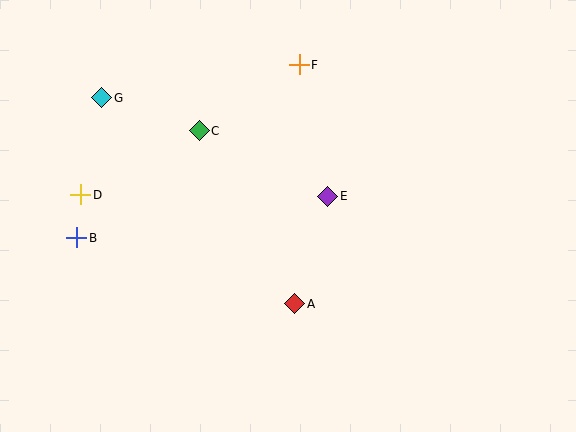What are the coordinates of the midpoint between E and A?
The midpoint between E and A is at (311, 250).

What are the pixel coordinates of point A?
Point A is at (295, 304).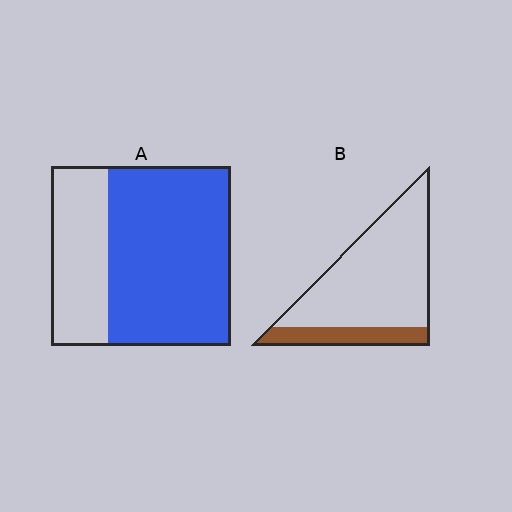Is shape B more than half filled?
No.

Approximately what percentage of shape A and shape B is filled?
A is approximately 70% and B is approximately 20%.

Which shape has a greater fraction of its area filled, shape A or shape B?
Shape A.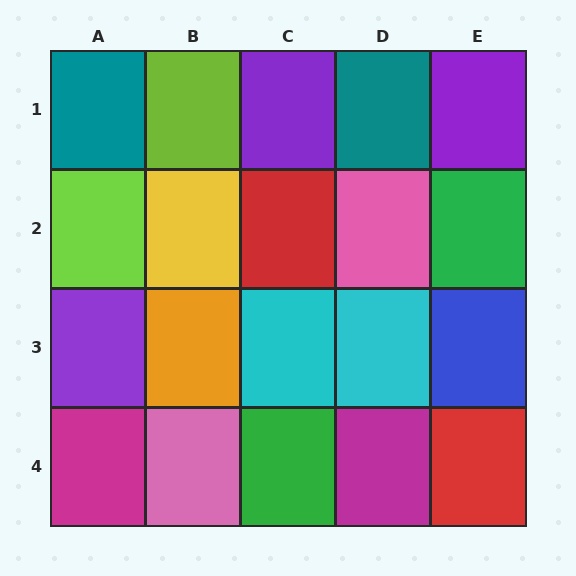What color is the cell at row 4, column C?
Green.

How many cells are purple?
3 cells are purple.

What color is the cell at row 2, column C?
Red.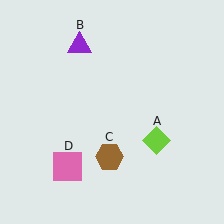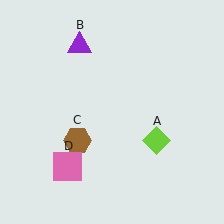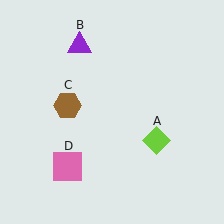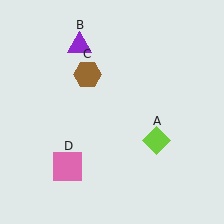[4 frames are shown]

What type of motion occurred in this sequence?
The brown hexagon (object C) rotated clockwise around the center of the scene.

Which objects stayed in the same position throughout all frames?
Lime diamond (object A) and purple triangle (object B) and pink square (object D) remained stationary.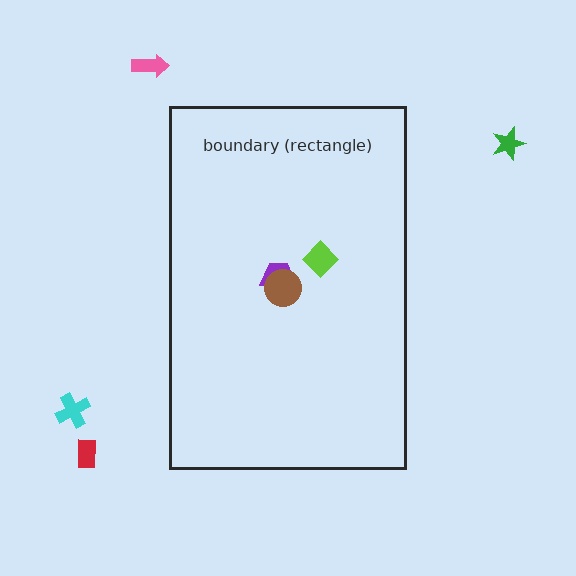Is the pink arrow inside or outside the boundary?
Outside.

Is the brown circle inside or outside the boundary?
Inside.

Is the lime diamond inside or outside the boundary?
Inside.